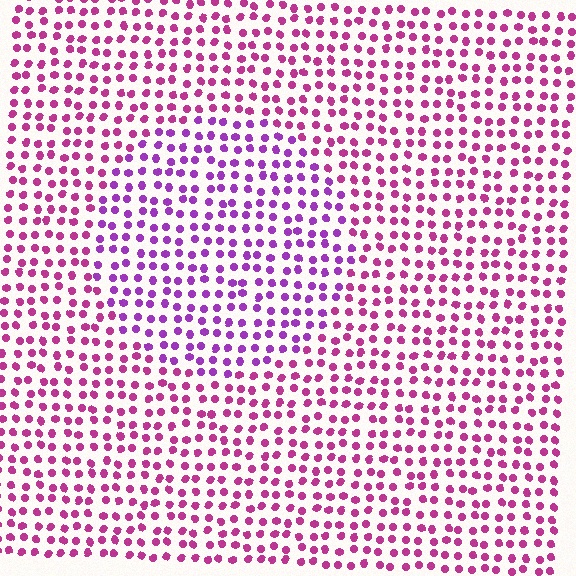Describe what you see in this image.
The image is filled with small magenta elements in a uniform arrangement. A circle-shaped region is visible where the elements are tinted to a slightly different hue, forming a subtle color boundary.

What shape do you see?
I see a circle.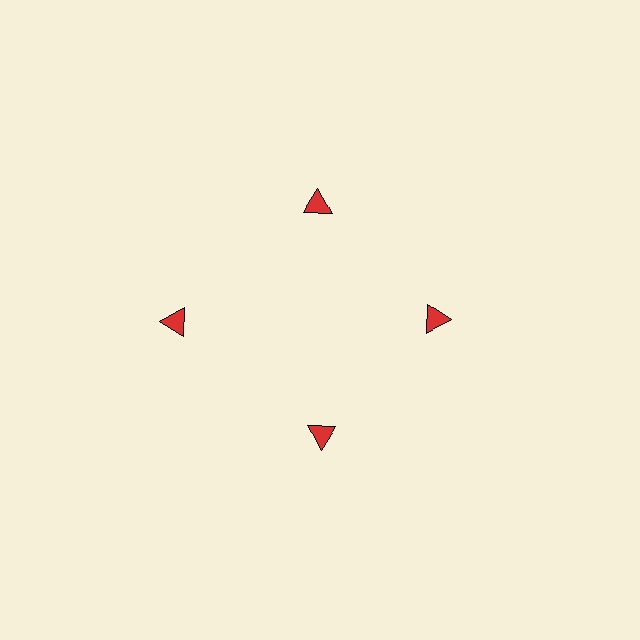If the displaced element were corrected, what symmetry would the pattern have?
It would have 4-fold rotational symmetry — the pattern would map onto itself every 90 degrees.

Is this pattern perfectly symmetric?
No. The 4 red triangles are arranged in a ring, but one element near the 9 o'clock position is pushed outward from the center, breaking the 4-fold rotational symmetry.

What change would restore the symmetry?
The symmetry would be restored by moving it inward, back onto the ring so that all 4 triangles sit at equal angles and equal distance from the center.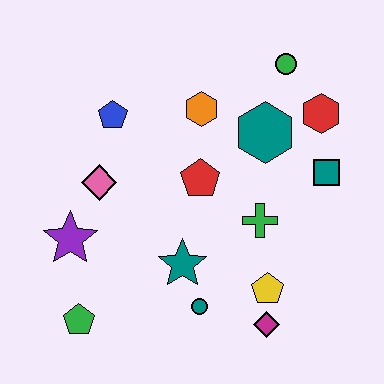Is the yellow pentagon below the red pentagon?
Yes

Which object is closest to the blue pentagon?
The pink diamond is closest to the blue pentagon.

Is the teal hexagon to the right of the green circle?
No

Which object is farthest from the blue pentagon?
The magenta diamond is farthest from the blue pentagon.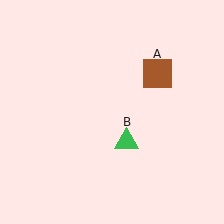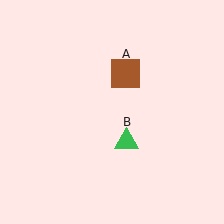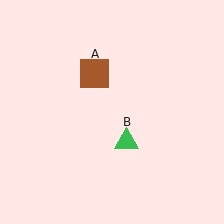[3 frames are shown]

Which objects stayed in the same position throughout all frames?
Green triangle (object B) remained stationary.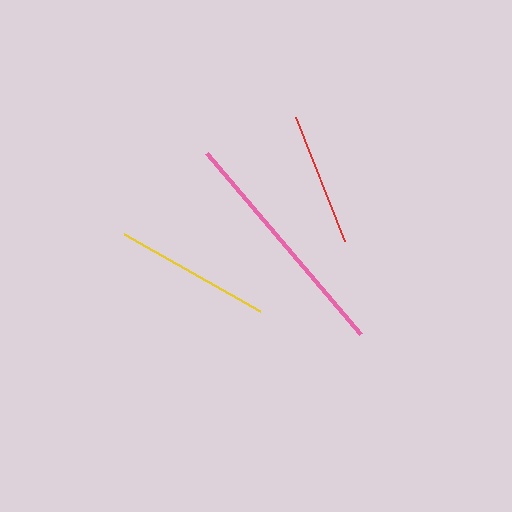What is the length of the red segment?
The red segment is approximately 134 pixels long.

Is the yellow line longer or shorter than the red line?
The yellow line is longer than the red line.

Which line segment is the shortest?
The red line is the shortest at approximately 134 pixels.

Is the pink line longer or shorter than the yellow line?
The pink line is longer than the yellow line.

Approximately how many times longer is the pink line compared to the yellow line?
The pink line is approximately 1.5 times the length of the yellow line.